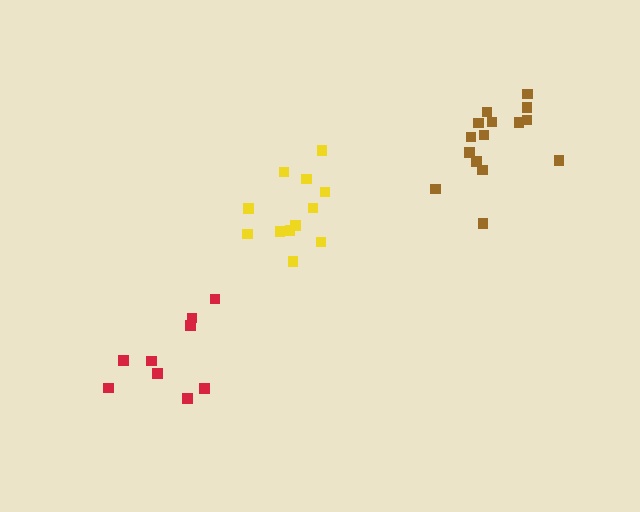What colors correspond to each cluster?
The clusters are colored: red, yellow, brown.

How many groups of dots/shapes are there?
There are 3 groups.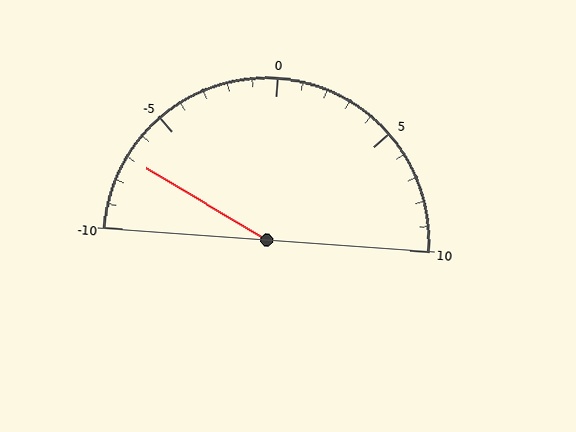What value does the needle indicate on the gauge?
The needle indicates approximately -7.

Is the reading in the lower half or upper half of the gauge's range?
The reading is in the lower half of the range (-10 to 10).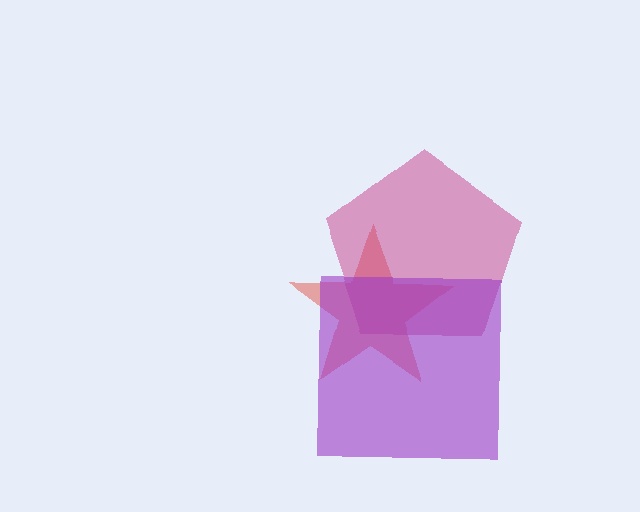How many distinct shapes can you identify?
There are 3 distinct shapes: a red star, a magenta pentagon, a purple square.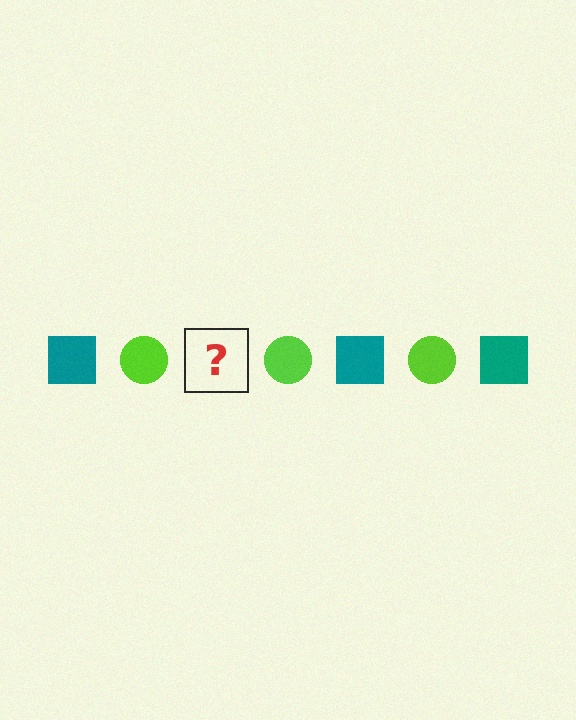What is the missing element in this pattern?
The missing element is a teal square.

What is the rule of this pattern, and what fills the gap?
The rule is that the pattern alternates between teal square and lime circle. The gap should be filled with a teal square.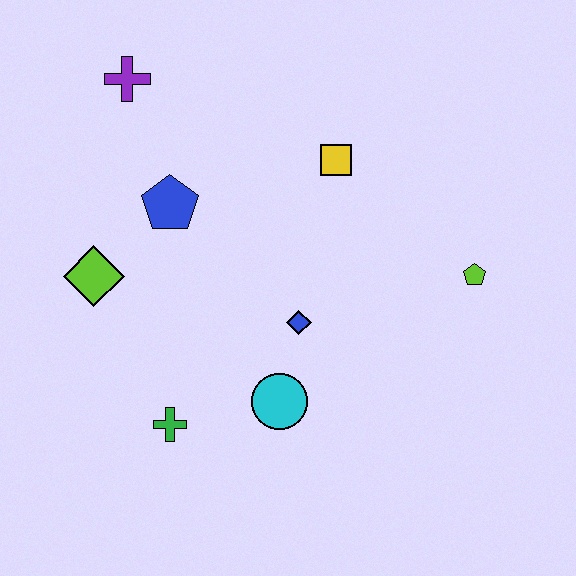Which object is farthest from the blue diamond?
The purple cross is farthest from the blue diamond.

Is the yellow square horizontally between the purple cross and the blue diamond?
No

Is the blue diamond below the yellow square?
Yes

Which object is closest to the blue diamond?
The cyan circle is closest to the blue diamond.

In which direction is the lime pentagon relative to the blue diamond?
The lime pentagon is to the right of the blue diamond.